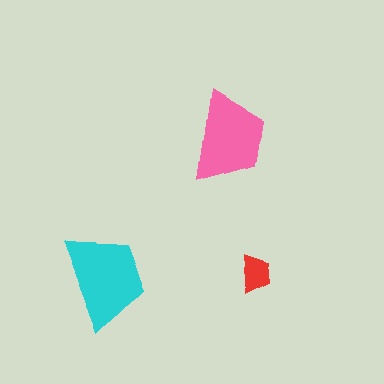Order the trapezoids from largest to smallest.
the cyan one, the pink one, the red one.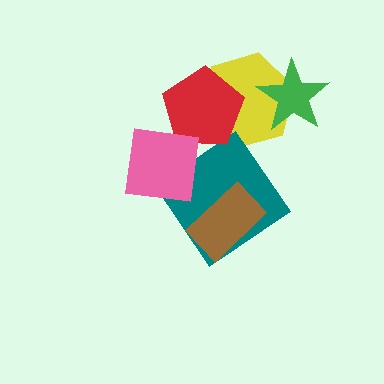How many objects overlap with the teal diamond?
2 objects overlap with the teal diamond.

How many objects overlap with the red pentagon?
2 objects overlap with the red pentagon.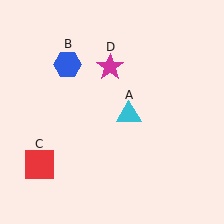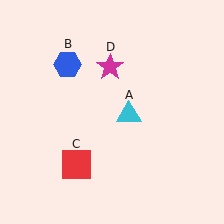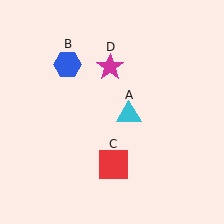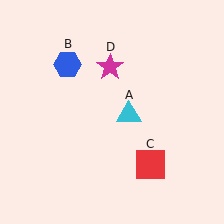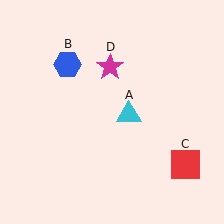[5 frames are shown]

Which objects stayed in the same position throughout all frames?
Cyan triangle (object A) and blue hexagon (object B) and magenta star (object D) remained stationary.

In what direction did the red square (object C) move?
The red square (object C) moved right.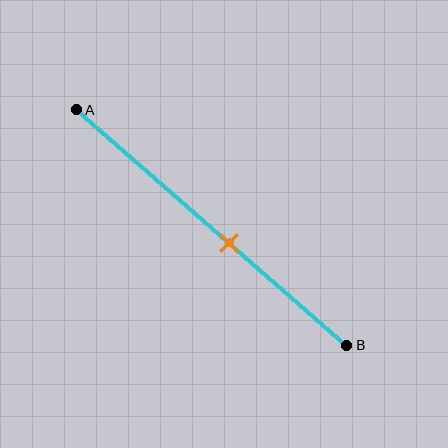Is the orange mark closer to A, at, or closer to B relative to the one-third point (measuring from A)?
The orange mark is closer to point B than the one-third point of segment AB.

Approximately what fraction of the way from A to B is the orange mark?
The orange mark is approximately 55% of the way from A to B.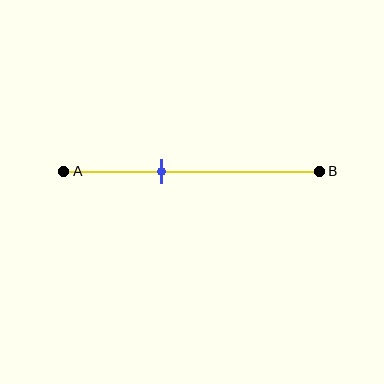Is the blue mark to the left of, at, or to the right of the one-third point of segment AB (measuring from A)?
The blue mark is to the right of the one-third point of segment AB.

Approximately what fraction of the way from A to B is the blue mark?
The blue mark is approximately 40% of the way from A to B.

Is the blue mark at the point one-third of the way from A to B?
No, the mark is at about 40% from A, not at the 33% one-third point.